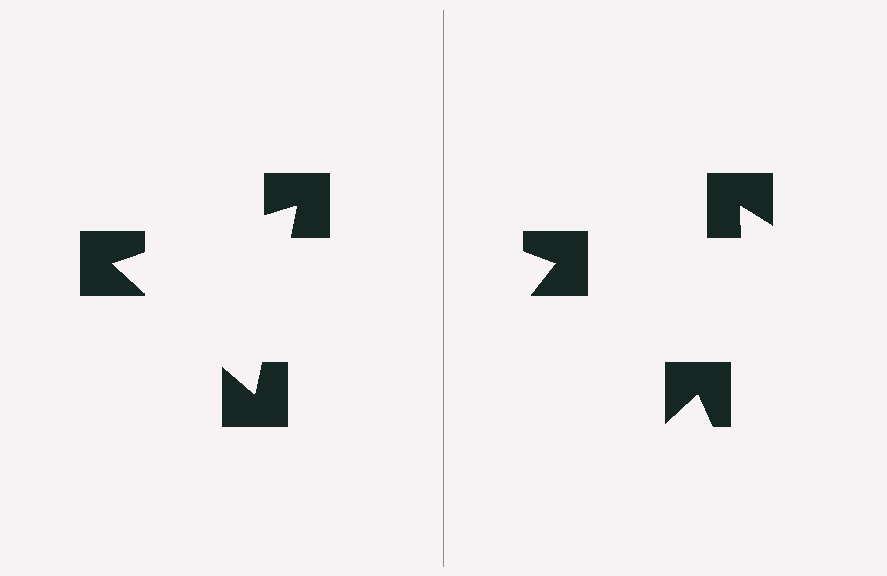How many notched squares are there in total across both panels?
6 — 3 on each side.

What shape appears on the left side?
An illusory triangle.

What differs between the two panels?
The notched squares are positioned identically on both sides; only the wedge orientations differ. On the left they align to a triangle; on the right they are misaligned.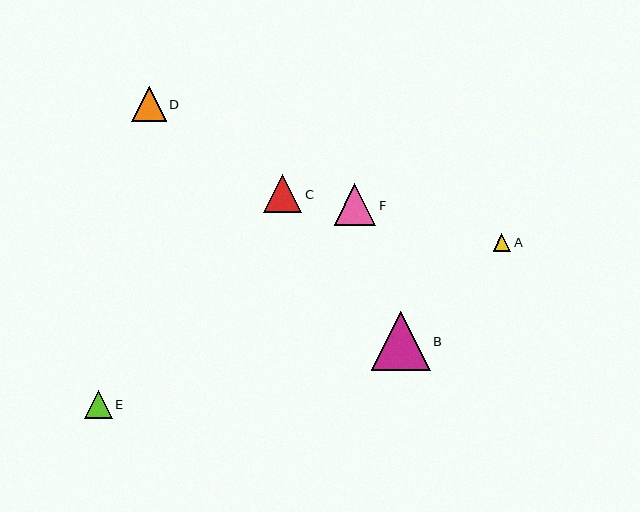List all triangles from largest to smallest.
From largest to smallest: B, F, C, D, E, A.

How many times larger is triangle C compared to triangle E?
Triangle C is approximately 1.4 times the size of triangle E.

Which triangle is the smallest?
Triangle A is the smallest with a size of approximately 18 pixels.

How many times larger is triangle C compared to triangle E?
Triangle C is approximately 1.4 times the size of triangle E.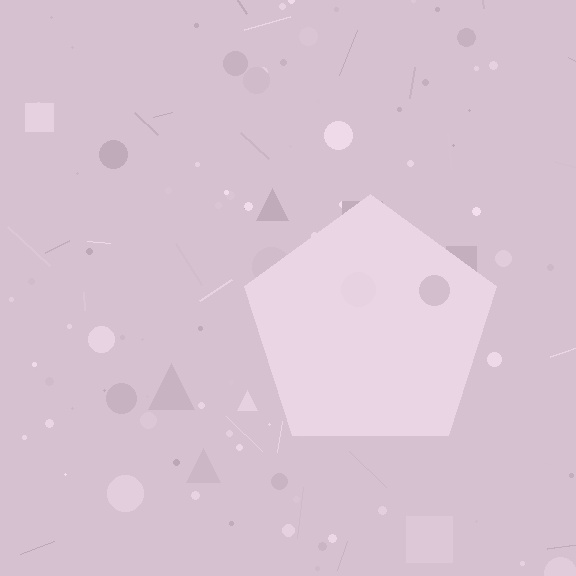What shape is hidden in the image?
A pentagon is hidden in the image.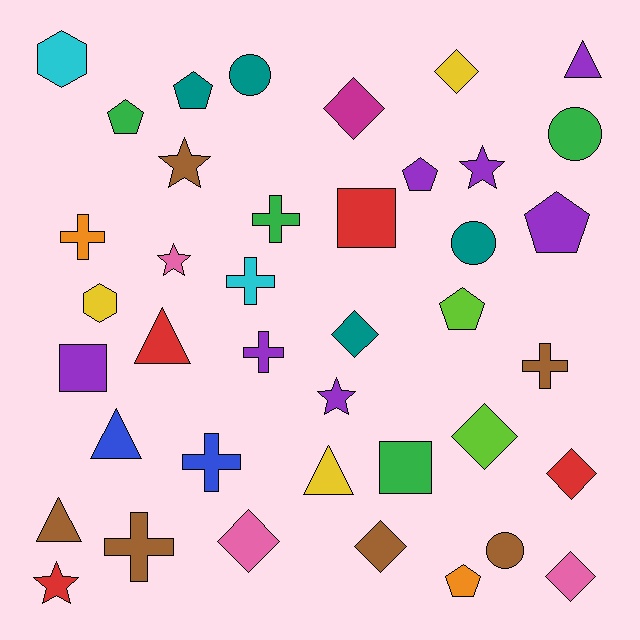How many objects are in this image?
There are 40 objects.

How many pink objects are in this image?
There are 3 pink objects.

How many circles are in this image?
There are 4 circles.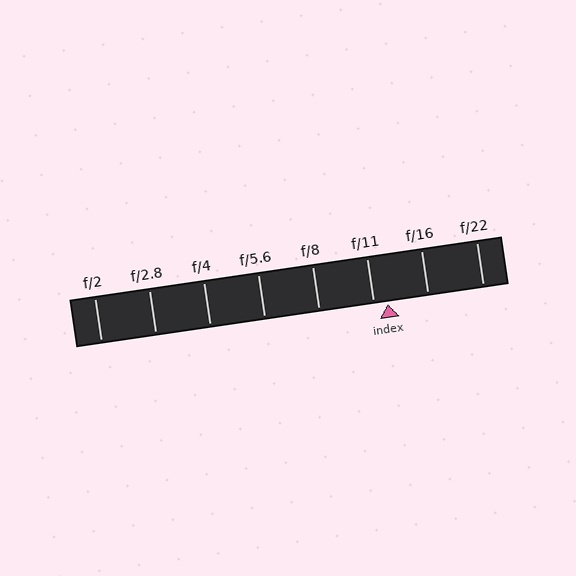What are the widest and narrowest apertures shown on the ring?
The widest aperture shown is f/2 and the narrowest is f/22.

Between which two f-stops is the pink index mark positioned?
The index mark is between f/11 and f/16.